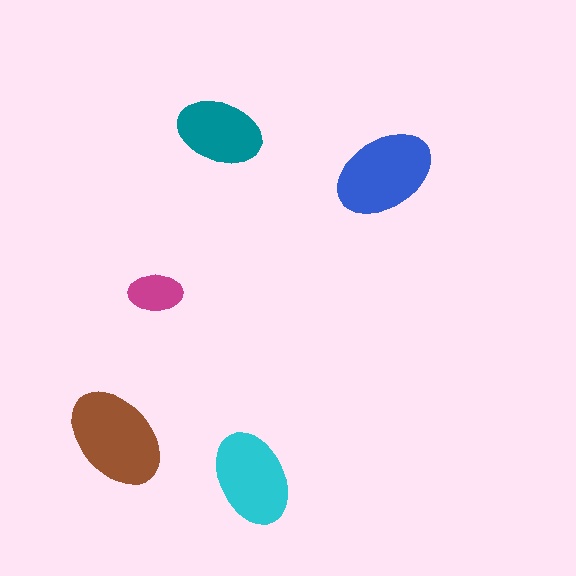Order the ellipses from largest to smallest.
the brown one, the blue one, the cyan one, the teal one, the magenta one.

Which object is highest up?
The teal ellipse is topmost.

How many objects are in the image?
There are 5 objects in the image.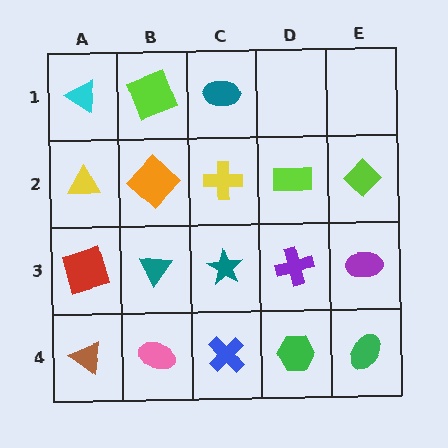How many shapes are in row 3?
5 shapes.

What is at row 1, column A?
A cyan triangle.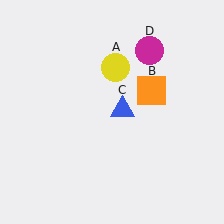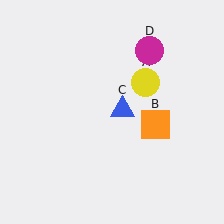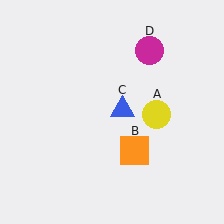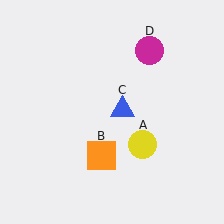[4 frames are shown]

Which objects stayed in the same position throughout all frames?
Blue triangle (object C) and magenta circle (object D) remained stationary.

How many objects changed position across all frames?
2 objects changed position: yellow circle (object A), orange square (object B).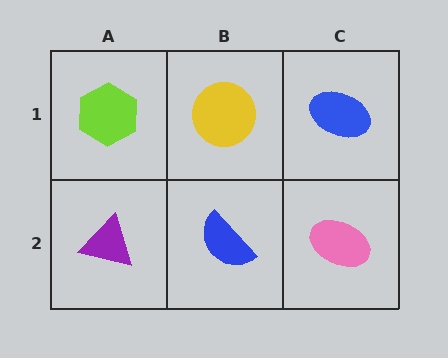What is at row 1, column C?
A blue ellipse.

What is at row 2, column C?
A pink ellipse.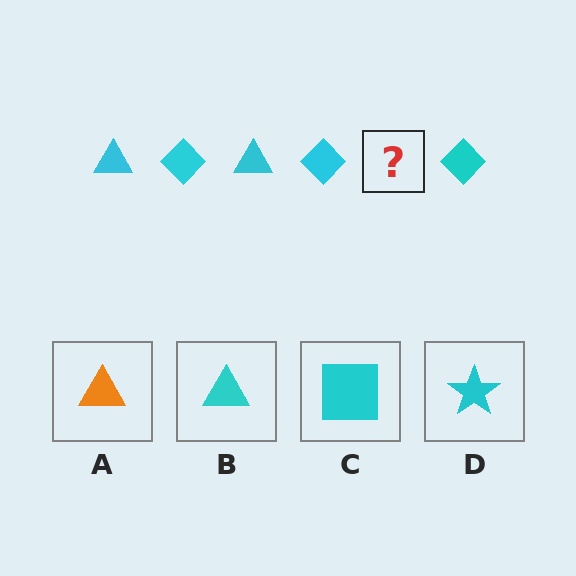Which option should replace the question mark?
Option B.